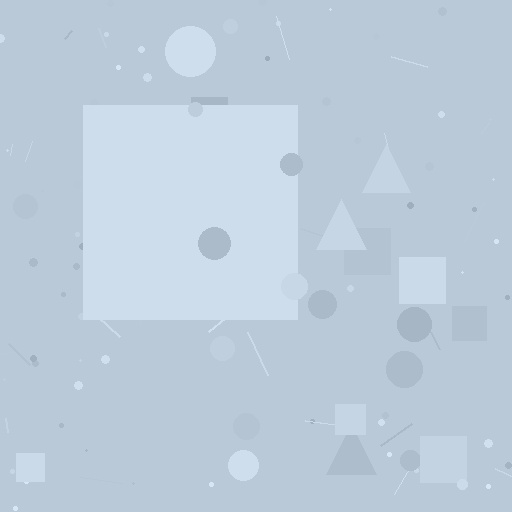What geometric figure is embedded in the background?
A square is embedded in the background.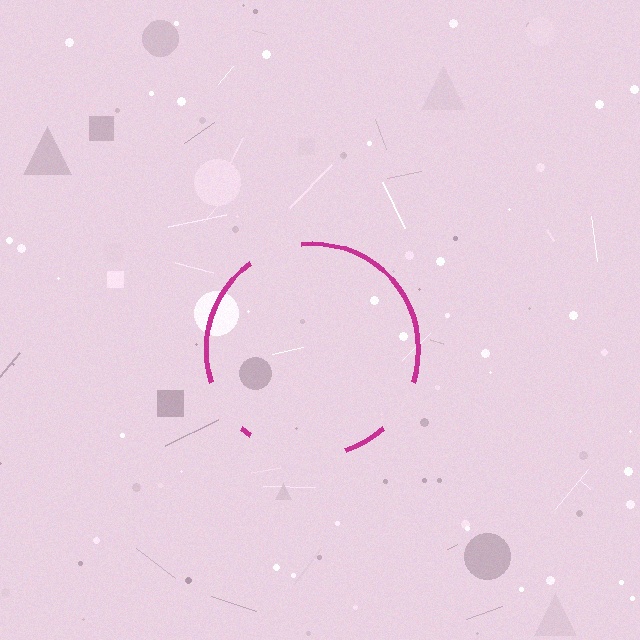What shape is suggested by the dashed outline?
The dashed outline suggests a circle.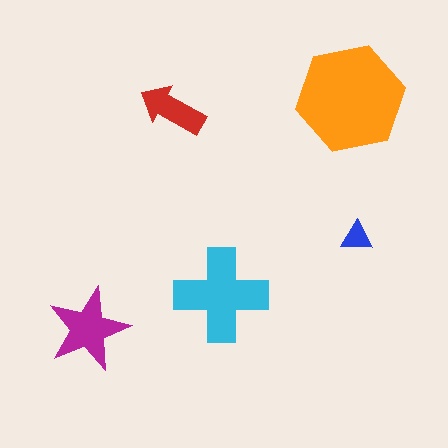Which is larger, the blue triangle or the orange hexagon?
The orange hexagon.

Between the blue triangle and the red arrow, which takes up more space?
The red arrow.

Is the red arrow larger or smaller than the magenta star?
Smaller.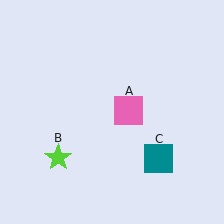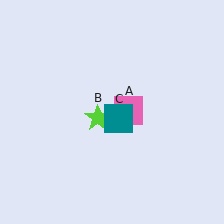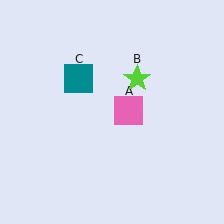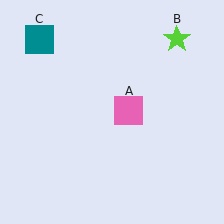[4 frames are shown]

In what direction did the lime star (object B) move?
The lime star (object B) moved up and to the right.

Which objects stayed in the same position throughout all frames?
Pink square (object A) remained stationary.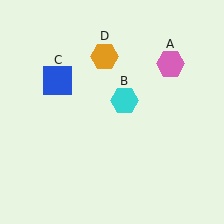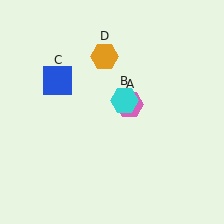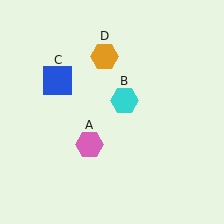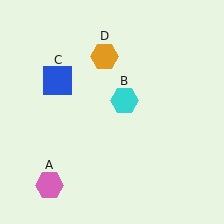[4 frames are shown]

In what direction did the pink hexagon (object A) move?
The pink hexagon (object A) moved down and to the left.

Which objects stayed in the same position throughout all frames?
Cyan hexagon (object B) and blue square (object C) and orange hexagon (object D) remained stationary.